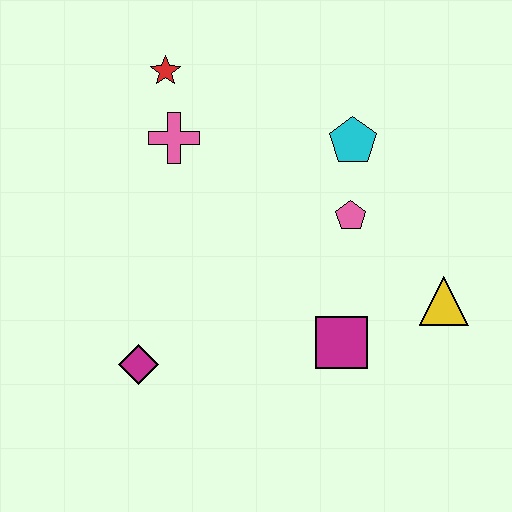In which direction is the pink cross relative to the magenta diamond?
The pink cross is above the magenta diamond.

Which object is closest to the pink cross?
The red star is closest to the pink cross.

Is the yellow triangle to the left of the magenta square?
No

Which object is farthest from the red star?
The yellow triangle is farthest from the red star.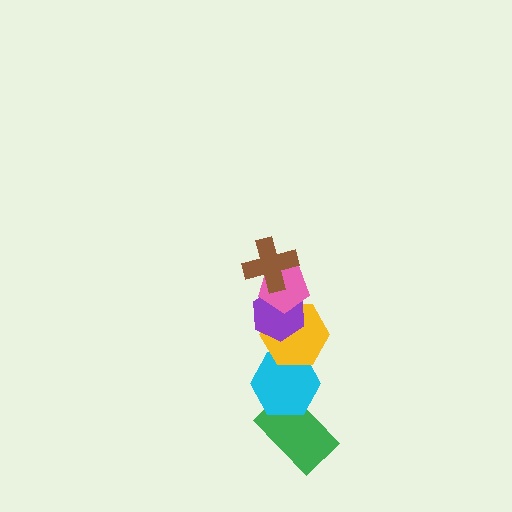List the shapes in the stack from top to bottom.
From top to bottom: the brown cross, the pink pentagon, the purple hexagon, the yellow hexagon, the cyan hexagon, the green rectangle.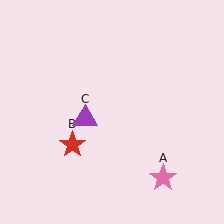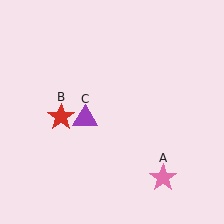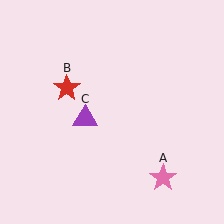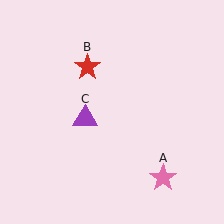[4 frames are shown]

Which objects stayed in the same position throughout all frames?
Pink star (object A) and purple triangle (object C) remained stationary.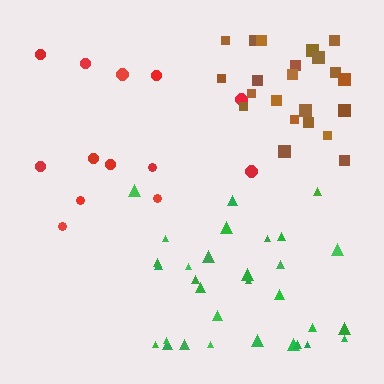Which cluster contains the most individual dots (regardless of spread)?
Green (31).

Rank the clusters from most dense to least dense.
brown, green, red.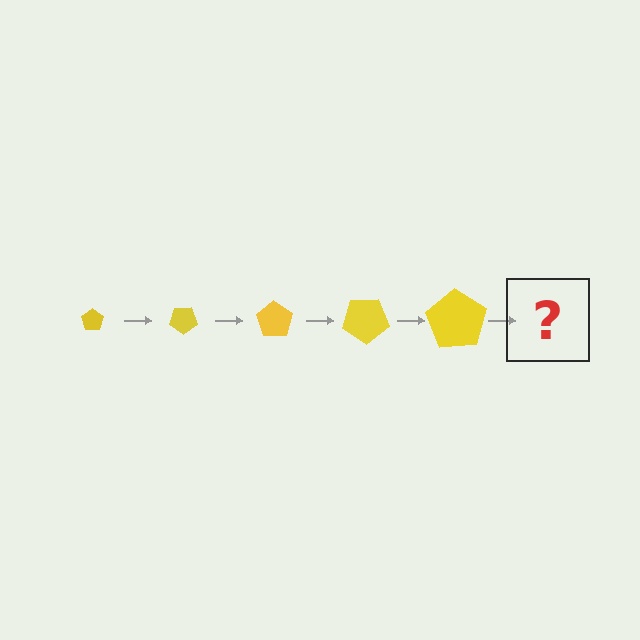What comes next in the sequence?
The next element should be a pentagon, larger than the previous one and rotated 175 degrees from the start.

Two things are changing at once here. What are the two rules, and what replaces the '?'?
The two rules are that the pentagon grows larger each step and it rotates 35 degrees each step. The '?' should be a pentagon, larger than the previous one and rotated 175 degrees from the start.